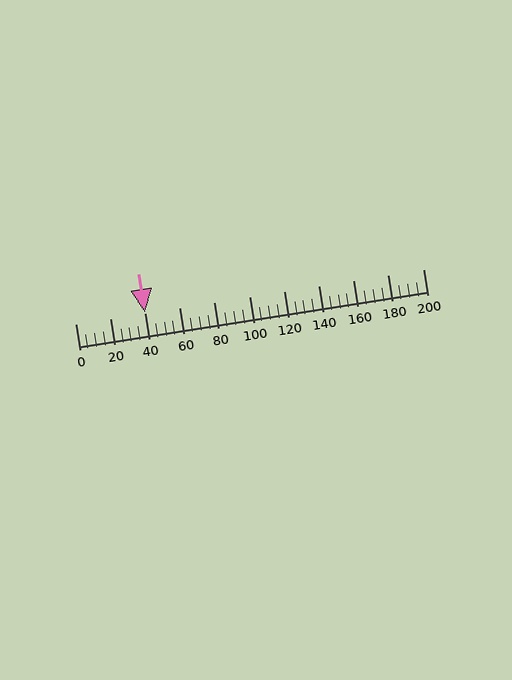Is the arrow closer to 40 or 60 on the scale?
The arrow is closer to 40.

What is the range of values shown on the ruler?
The ruler shows values from 0 to 200.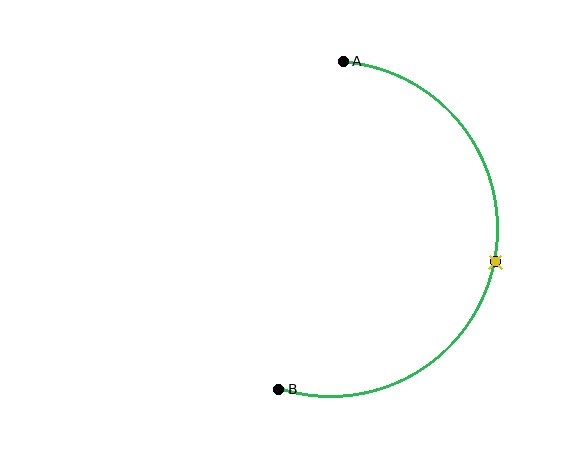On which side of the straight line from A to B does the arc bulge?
The arc bulges to the right of the straight line connecting A and B.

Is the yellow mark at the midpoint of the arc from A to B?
Yes. The yellow mark lies on the arc at equal arc-length from both A and B — it is the arc midpoint.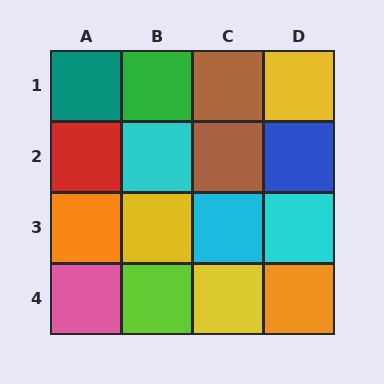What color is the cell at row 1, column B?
Green.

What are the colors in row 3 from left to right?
Orange, yellow, cyan, cyan.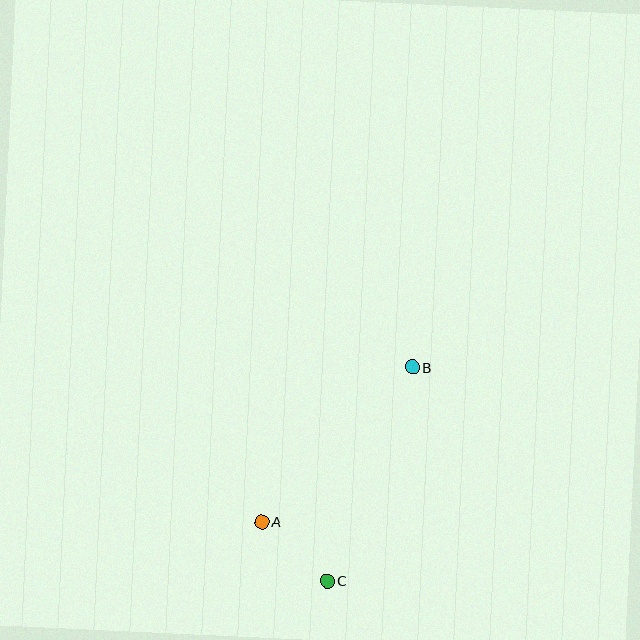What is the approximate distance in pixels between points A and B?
The distance between A and B is approximately 216 pixels.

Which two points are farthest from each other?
Points B and C are farthest from each other.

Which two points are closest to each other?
Points A and C are closest to each other.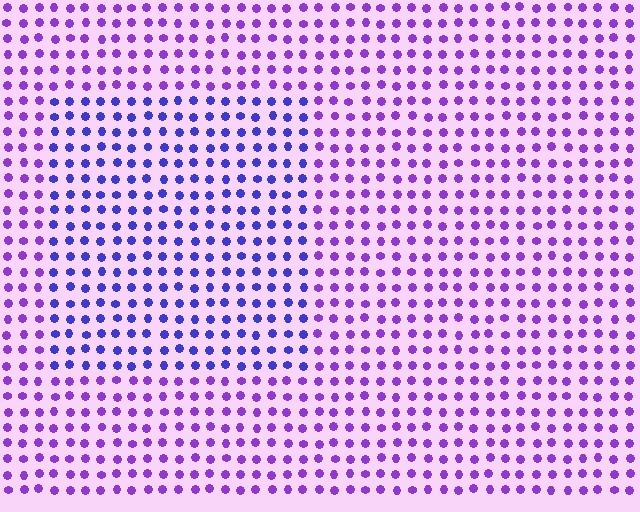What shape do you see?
I see a rectangle.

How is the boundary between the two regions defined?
The boundary is defined purely by a slight shift in hue (about 32 degrees). Spacing, size, and orientation are identical on both sides.